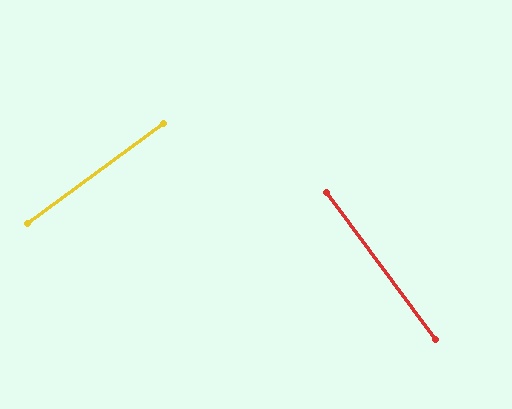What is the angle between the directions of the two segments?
Approximately 89 degrees.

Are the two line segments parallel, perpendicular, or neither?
Perpendicular — they meet at approximately 89°.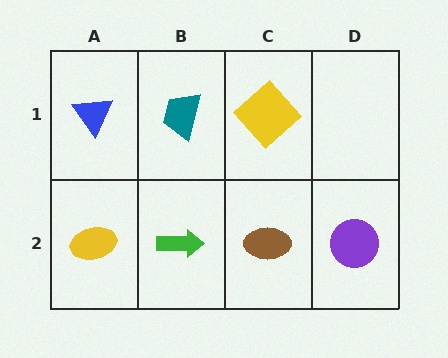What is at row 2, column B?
A green arrow.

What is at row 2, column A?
A yellow ellipse.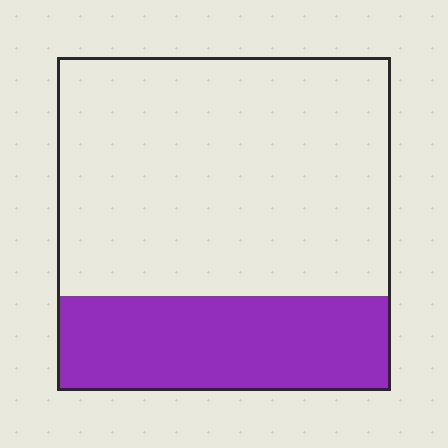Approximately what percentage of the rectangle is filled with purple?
Approximately 30%.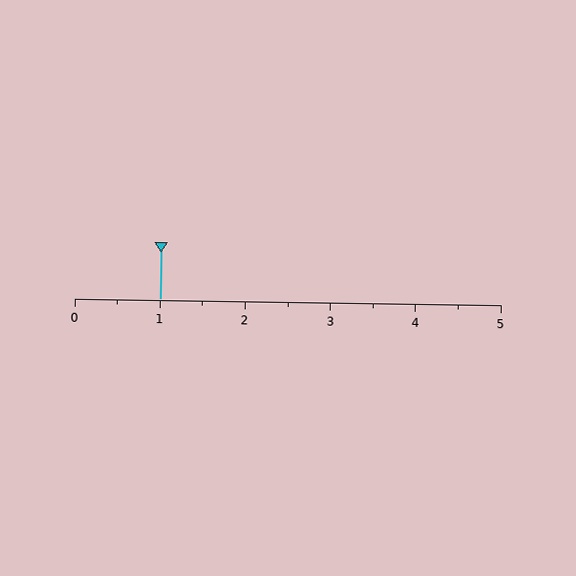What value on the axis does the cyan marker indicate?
The marker indicates approximately 1.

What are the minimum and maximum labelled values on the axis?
The axis runs from 0 to 5.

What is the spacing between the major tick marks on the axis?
The major ticks are spaced 1 apart.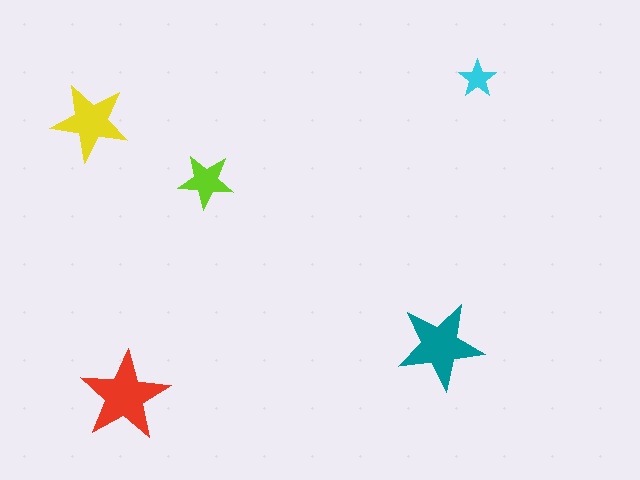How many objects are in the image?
There are 5 objects in the image.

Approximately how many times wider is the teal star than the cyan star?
About 2.5 times wider.